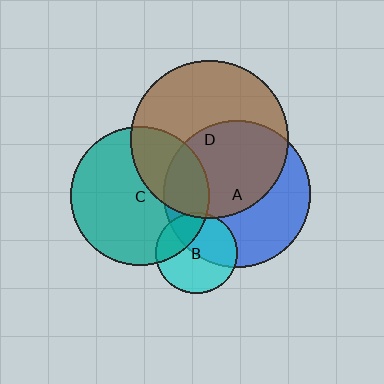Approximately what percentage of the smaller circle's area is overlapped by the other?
Approximately 30%.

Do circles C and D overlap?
Yes.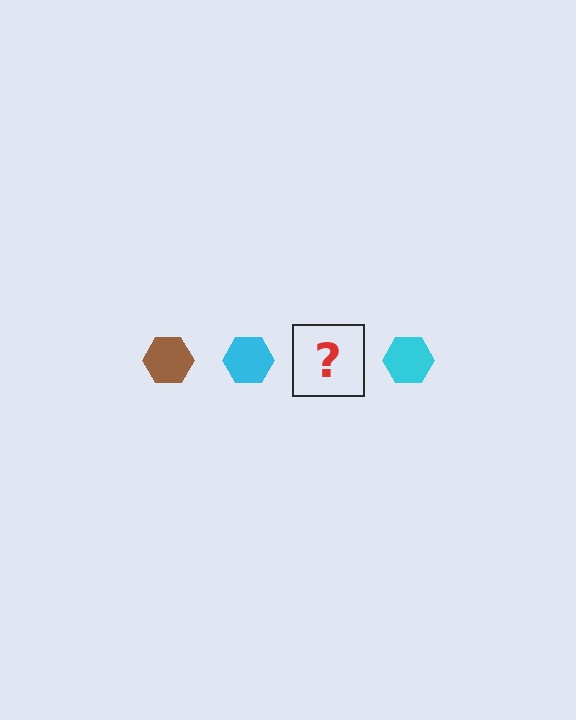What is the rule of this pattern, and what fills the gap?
The rule is that the pattern cycles through brown, cyan hexagons. The gap should be filled with a brown hexagon.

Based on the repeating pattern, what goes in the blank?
The blank should be a brown hexagon.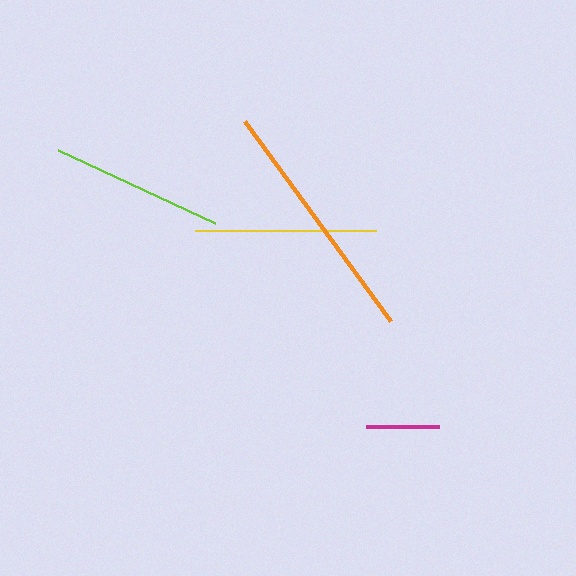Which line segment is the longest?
The orange line is the longest at approximately 247 pixels.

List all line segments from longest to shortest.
From longest to shortest: orange, yellow, lime, magenta.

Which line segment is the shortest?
The magenta line is the shortest at approximately 74 pixels.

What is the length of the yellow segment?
The yellow segment is approximately 181 pixels long.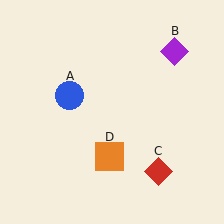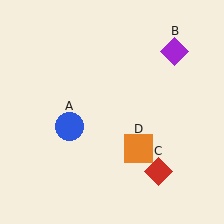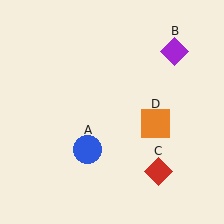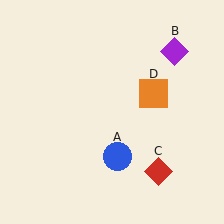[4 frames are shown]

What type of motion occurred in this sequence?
The blue circle (object A), orange square (object D) rotated counterclockwise around the center of the scene.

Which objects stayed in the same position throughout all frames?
Purple diamond (object B) and red diamond (object C) remained stationary.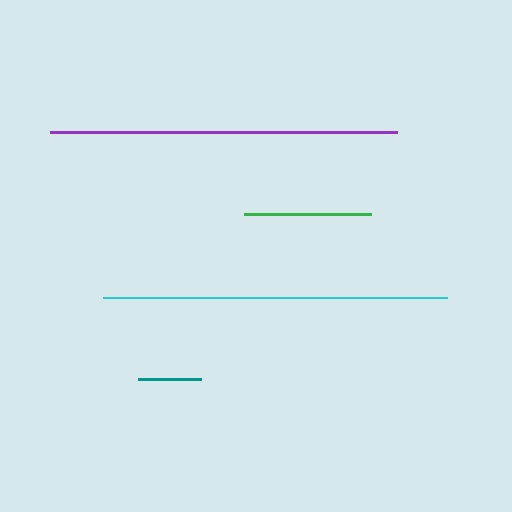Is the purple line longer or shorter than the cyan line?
The purple line is longer than the cyan line.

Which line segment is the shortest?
The teal line is the shortest at approximately 63 pixels.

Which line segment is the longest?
The purple line is the longest at approximately 347 pixels.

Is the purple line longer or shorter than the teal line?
The purple line is longer than the teal line.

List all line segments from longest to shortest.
From longest to shortest: purple, cyan, green, teal.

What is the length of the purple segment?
The purple segment is approximately 347 pixels long.